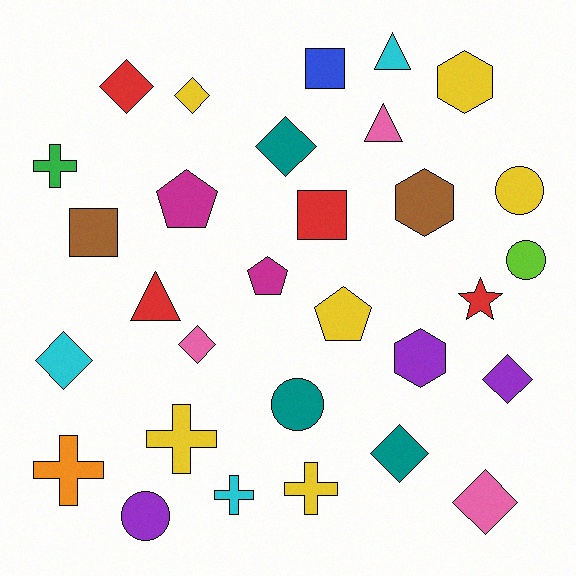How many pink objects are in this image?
There are 3 pink objects.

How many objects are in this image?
There are 30 objects.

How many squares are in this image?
There are 3 squares.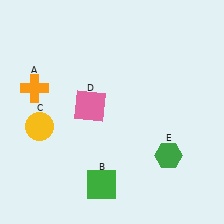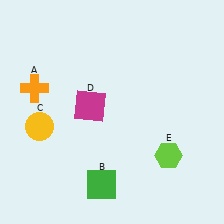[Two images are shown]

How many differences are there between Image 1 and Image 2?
There are 2 differences between the two images.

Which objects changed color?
D changed from pink to magenta. E changed from green to lime.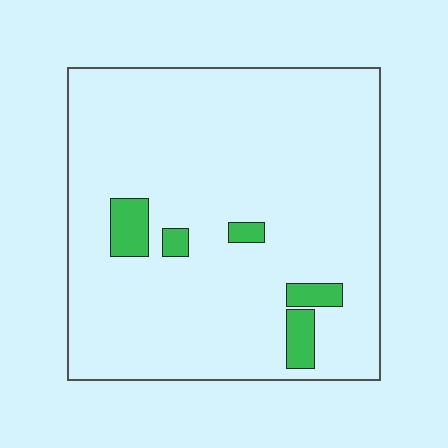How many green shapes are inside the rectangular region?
5.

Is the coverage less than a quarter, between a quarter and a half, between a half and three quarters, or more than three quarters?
Less than a quarter.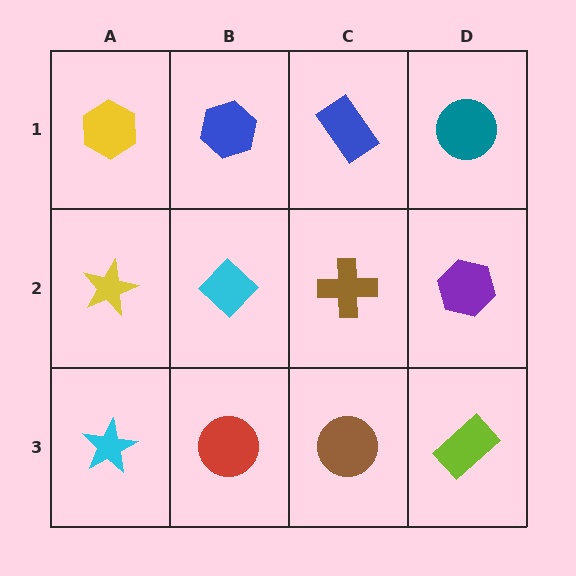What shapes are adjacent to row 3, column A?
A yellow star (row 2, column A), a red circle (row 3, column B).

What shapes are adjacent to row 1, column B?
A cyan diamond (row 2, column B), a yellow hexagon (row 1, column A), a blue rectangle (row 1, column C).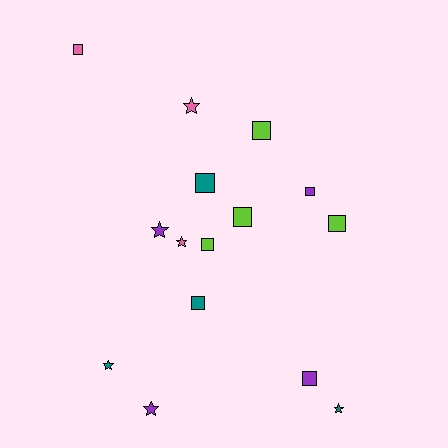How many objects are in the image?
There are 15 objects.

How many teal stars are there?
There are 2 teal stars.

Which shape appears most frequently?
Square, with 9 objects.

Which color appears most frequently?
Purple, with 4 objects.